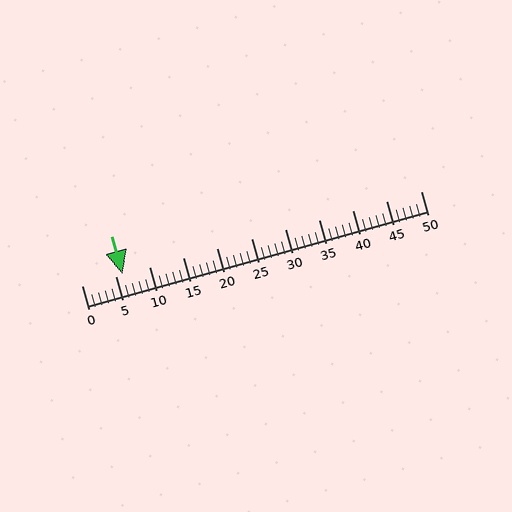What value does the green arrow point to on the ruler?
The green arrow points to approximately 6.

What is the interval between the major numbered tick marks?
The major tick marks are spaced 5 units apart.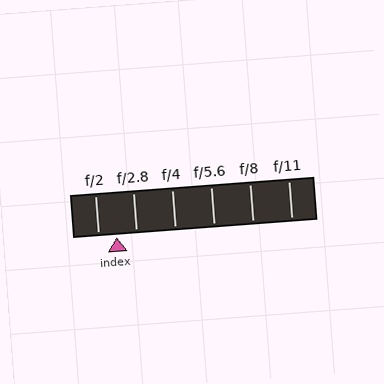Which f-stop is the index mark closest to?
The index mark is closest to f/2.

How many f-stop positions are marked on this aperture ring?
There are 6 f-stop positions marked.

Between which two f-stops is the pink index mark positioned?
The index mark is between f/2 and f/2.8.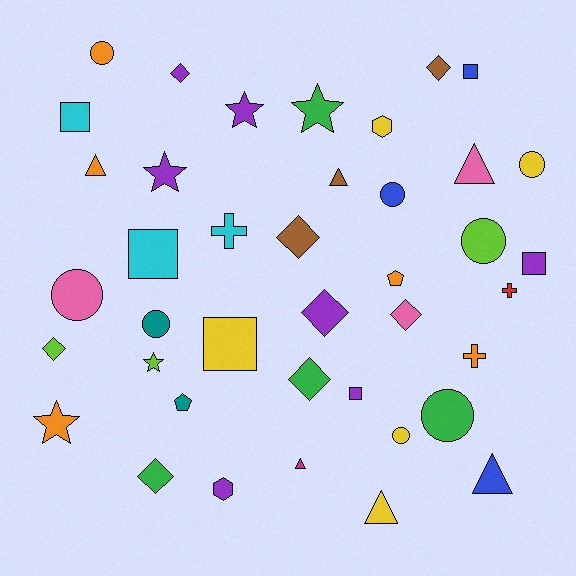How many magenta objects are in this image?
There is 1 magenta object.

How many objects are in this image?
There are 40 objects.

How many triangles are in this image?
There are 6 triangles.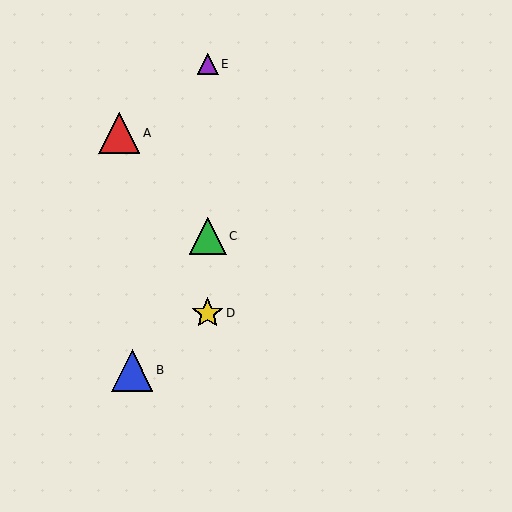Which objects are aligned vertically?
Objects C, D, E are aligned vertically.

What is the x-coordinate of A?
Object A is at x≈119.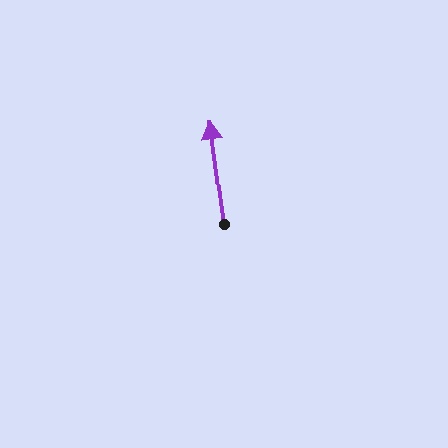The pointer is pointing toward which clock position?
Roughly 12 o'clock.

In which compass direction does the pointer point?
North.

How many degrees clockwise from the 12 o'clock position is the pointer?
Approximately 353 degrees.